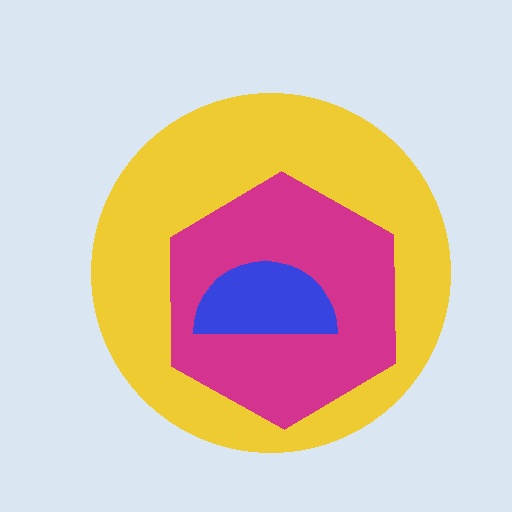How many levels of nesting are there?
3.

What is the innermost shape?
The blue semicircle.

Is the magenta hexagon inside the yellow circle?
Yes.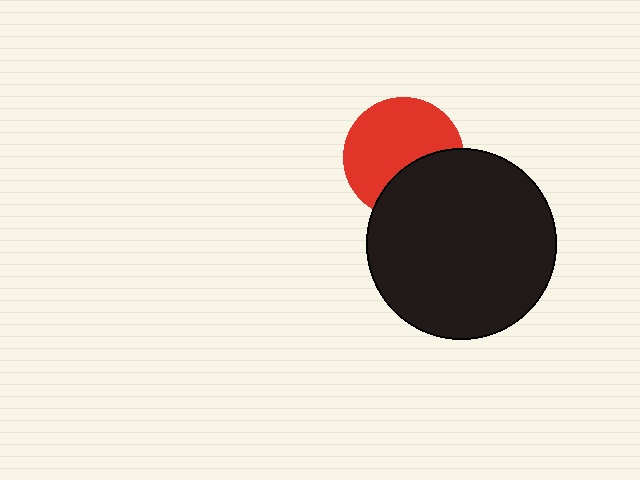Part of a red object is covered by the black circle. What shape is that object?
It is a circle.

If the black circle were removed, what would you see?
You would see the complete red circle.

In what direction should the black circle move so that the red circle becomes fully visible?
The black circle should move down. That is the shortest direction to clear the overlap and leave the red circle fully visible.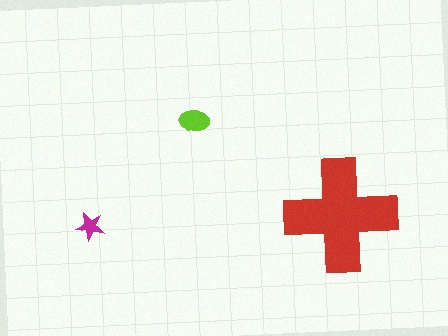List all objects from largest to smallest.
The red cross, the lime ellipse, the magenta star.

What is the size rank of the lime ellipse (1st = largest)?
2nd.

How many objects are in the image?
There are 3 objects in the image.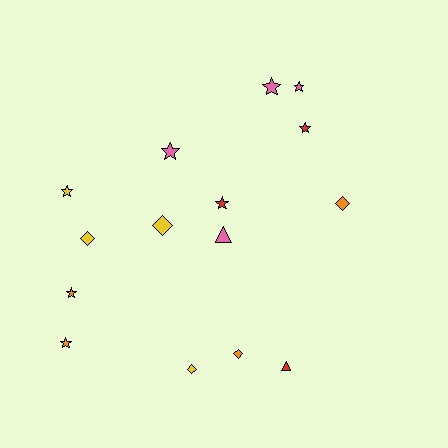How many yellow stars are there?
There is 1 yellow star.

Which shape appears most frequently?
Star, with 8 objects.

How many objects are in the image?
There are 15 objects.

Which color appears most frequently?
Pink, with 4 objects.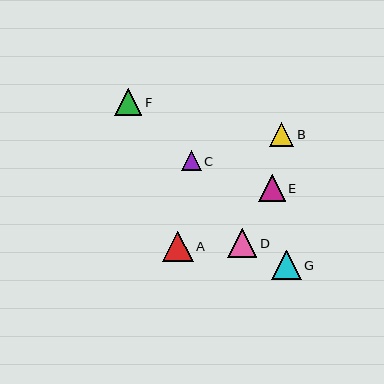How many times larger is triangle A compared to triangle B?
Triangle A is approximately 1.2 times the size of triangle B.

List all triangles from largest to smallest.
From largest to smallest: A, G, D, F, E, B, C.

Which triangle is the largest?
Triangle A is the largest with a size of approximately 31 pixels.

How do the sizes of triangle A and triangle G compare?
Triangle A and triangle G are approximately the same size.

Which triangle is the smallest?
Triangle C is the smallest with a size of approximately 20 pixels.